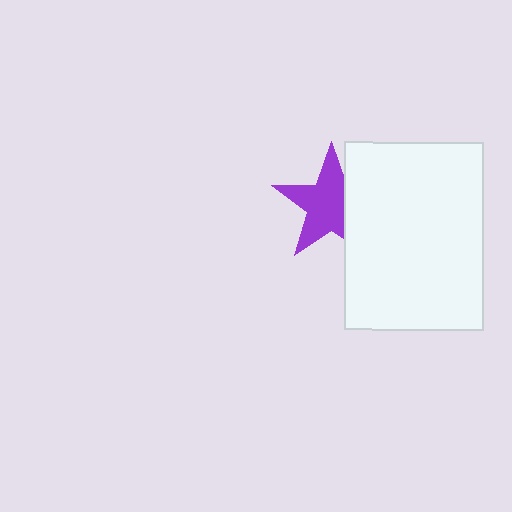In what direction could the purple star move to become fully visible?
The purple star could move left. That would shift it out from behind the white rectangle entirely.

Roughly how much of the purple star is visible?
Most of it is visible (roughly 70%).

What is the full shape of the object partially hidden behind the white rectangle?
The partially hidden object is a purple star.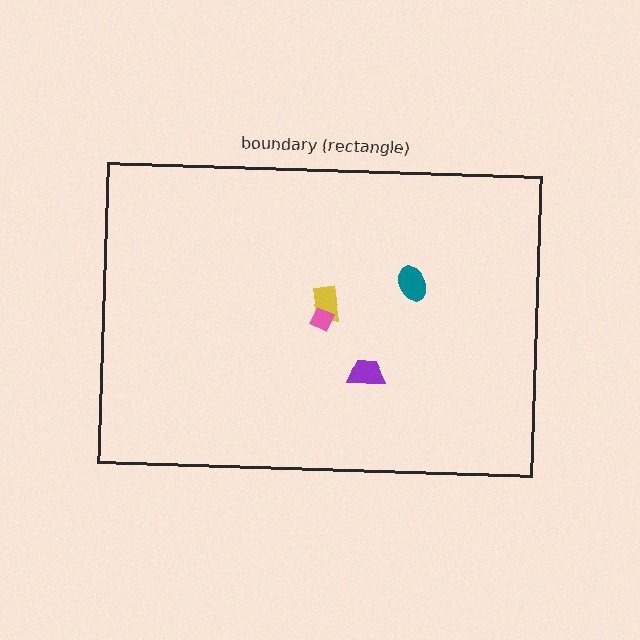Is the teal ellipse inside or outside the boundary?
Inside.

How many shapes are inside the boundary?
4 inside, 0 outside.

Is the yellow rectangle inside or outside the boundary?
Inside.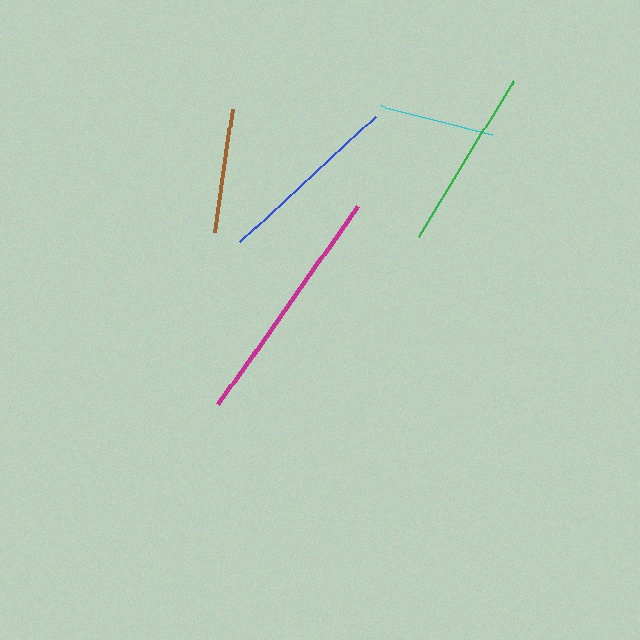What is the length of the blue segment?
The blue segment is approximately 185 pixels long.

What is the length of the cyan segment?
The cyan segment is approximately 116 pixels long.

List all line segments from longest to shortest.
From longest to shortest: magenta, blue, green, brown, cyan.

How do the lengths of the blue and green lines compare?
The blue and green lines are approximately the same length.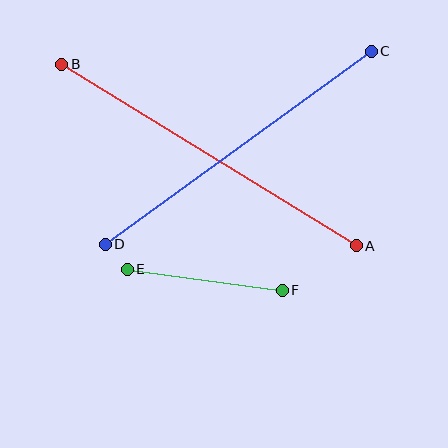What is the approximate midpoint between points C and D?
The midpoint is at approximately (238, 148) pixels.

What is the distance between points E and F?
The distance is approximately 157 pixels.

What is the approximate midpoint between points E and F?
The midpoint is at approximately (205, 280) pixels.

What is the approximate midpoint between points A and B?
The midpoint is at approximately (209, 155) pixels.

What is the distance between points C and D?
The distance is approximately 329 pixels.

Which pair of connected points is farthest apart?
Points A and B are farthest apart.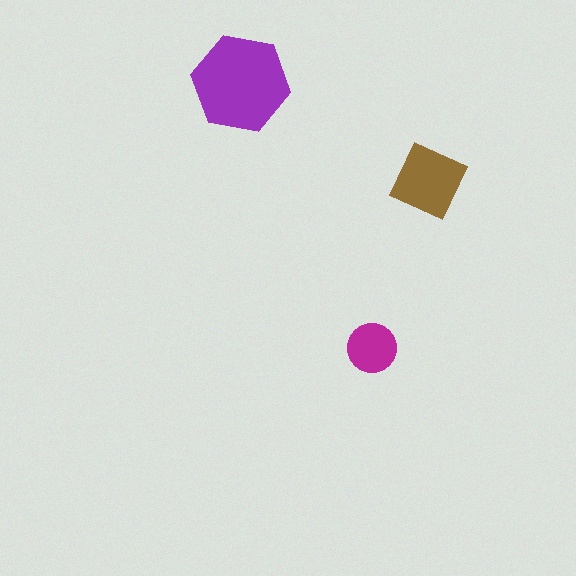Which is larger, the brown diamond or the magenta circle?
The brown diamond.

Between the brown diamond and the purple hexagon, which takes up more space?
The purple hexagon.